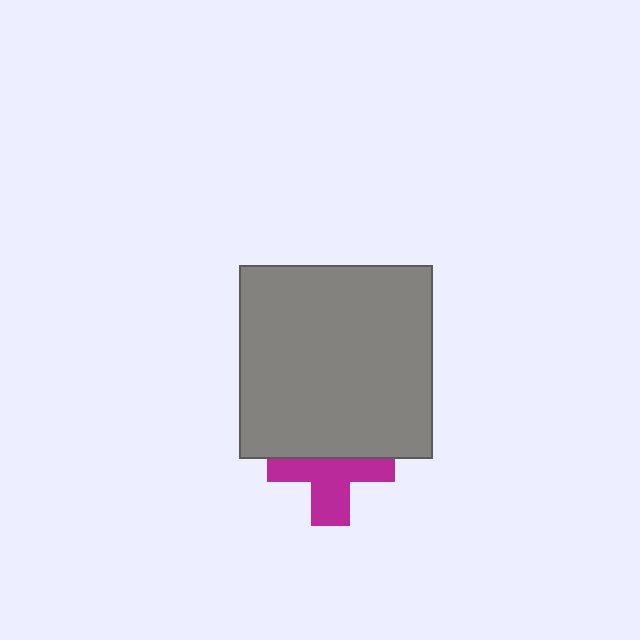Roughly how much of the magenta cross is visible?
About half of it is visible (roughly 55%).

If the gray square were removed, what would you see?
You would see the complete magenta cross.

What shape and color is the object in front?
The object in front is a gray square.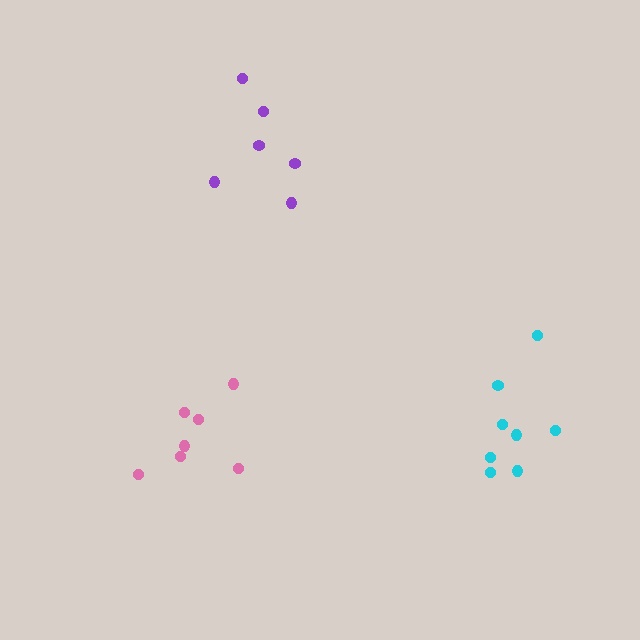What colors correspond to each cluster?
The clusters are colored: pink, cyan, purple.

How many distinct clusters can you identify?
There are 3 distinct clusters.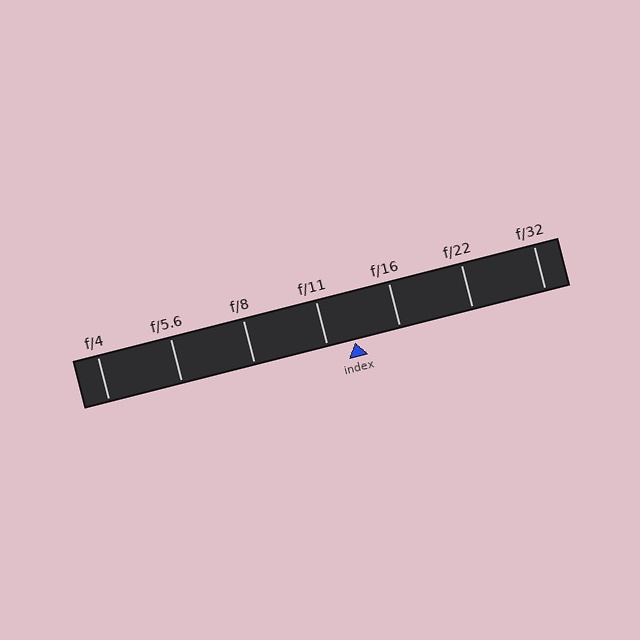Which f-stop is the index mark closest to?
The index mark is closest to f/11.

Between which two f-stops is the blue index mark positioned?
The index mark is between f/11 and f/16.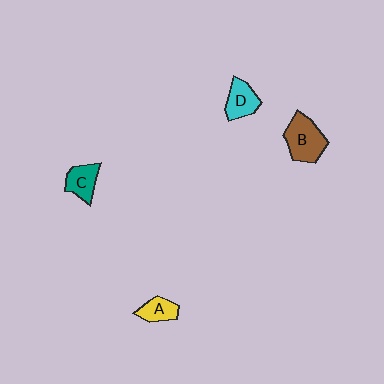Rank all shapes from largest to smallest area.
From largest to smallest: B (brown), D (cyan), C (teal), A (yellow).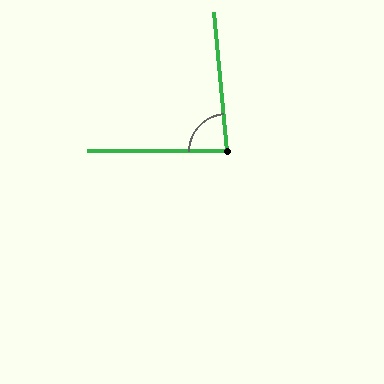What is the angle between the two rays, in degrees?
Approximately 85 degrees.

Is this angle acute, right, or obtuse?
It is acute.